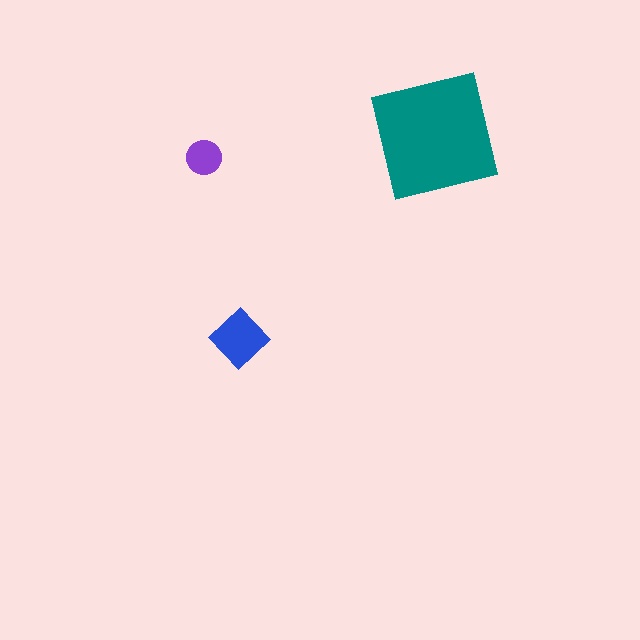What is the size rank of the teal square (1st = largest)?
1st.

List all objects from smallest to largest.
The purple circle, the blue diamond, the teal square.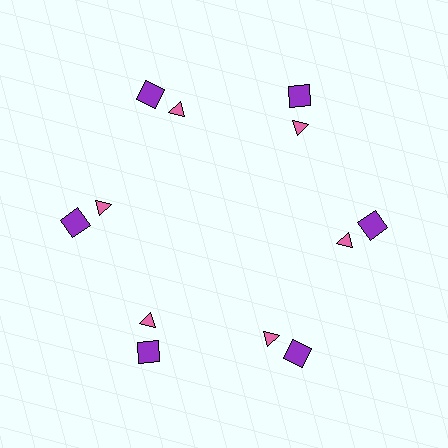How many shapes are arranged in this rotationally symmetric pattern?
There are 12 shapes, arranged in 6 groups of 2.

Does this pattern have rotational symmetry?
Yes, this pattern has 6-fold rotational symmetry. It looks the same after rotating 60 degrees around the center.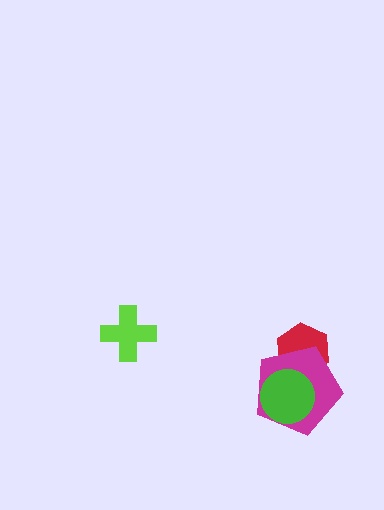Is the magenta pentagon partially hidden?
Yes, it is partially covered by another shape.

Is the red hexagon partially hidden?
Yes, it is partially covered by another shape.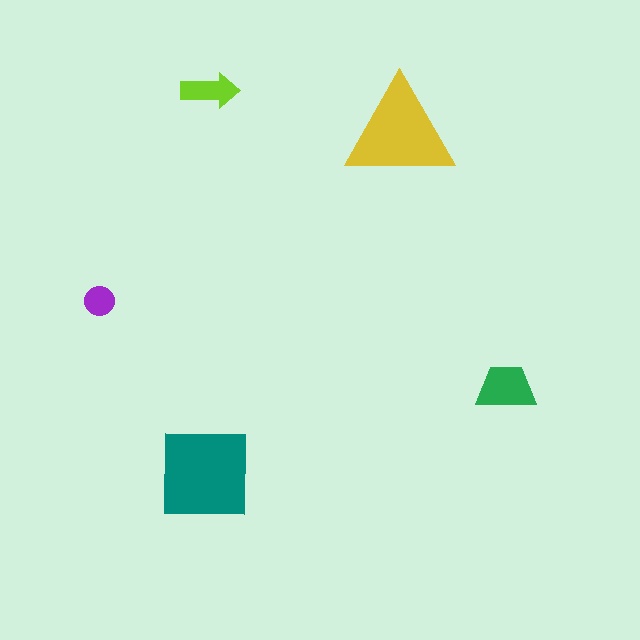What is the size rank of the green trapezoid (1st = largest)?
3rd.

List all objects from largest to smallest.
The teal square, the yellow triangle, the green trapezoid, the lime arrow, the purple circle.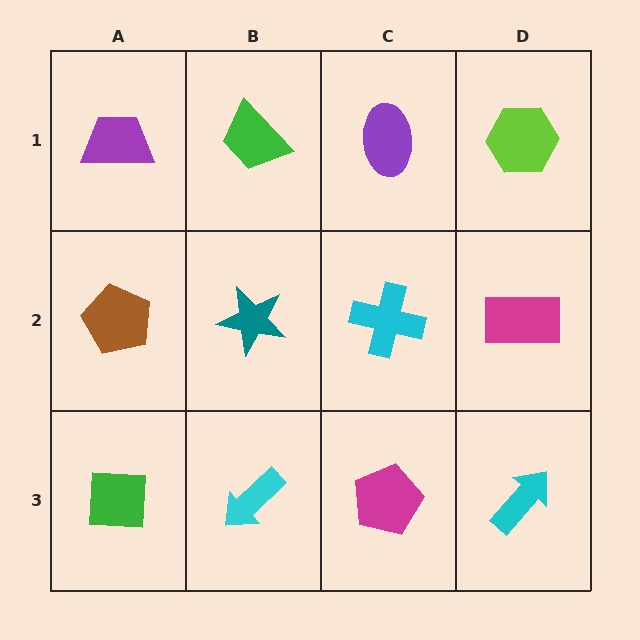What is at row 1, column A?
A purple trapezoid.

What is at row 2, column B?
A teal star.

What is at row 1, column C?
A purple ellipse.